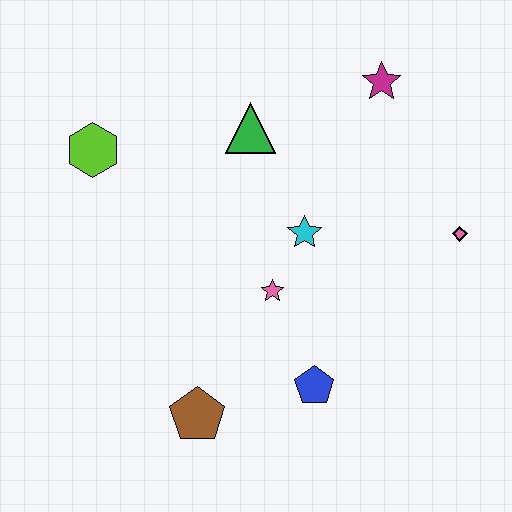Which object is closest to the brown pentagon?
The blue pentagon is closest to the brown pentagon.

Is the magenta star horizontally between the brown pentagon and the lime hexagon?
No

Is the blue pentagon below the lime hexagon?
Yes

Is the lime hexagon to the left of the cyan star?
Yes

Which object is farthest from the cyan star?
The lime hexagon is farthest from the cyan star.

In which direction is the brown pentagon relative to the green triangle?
The brown pentagon is below the green triangle.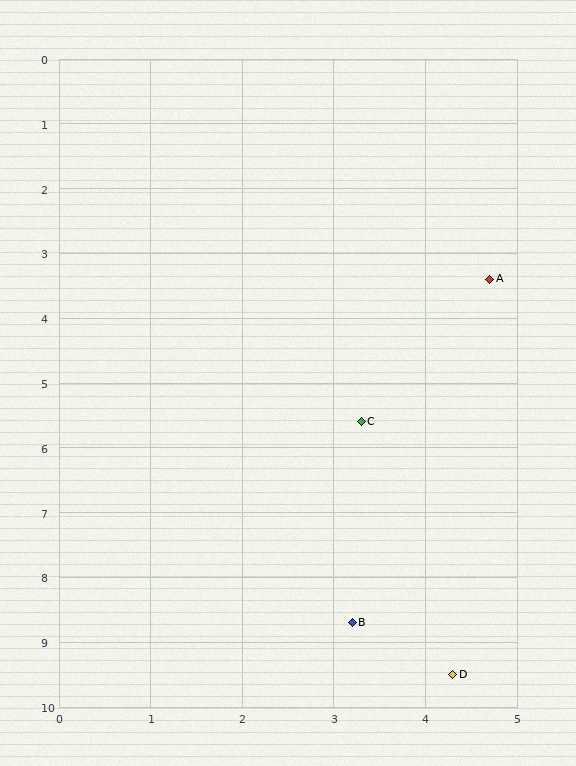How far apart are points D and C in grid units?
Points D and C are about 4.0 grid units apart.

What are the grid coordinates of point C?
Point C is at approximately (3.3, 5.6).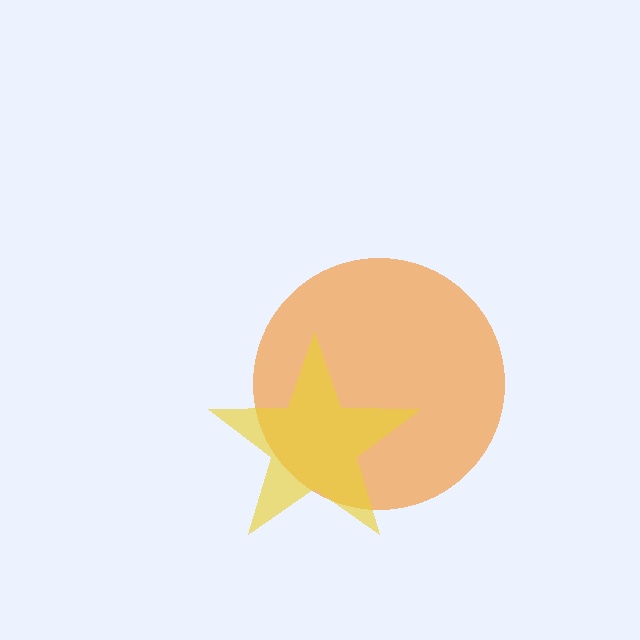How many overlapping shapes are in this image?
There are 2 overlapping shapes in the image.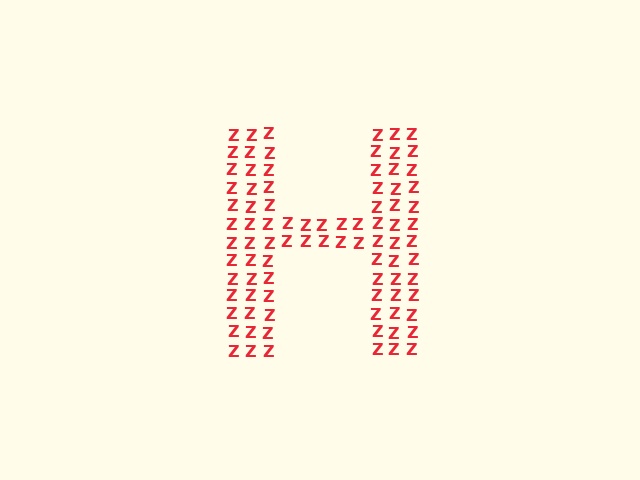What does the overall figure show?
The overall figure shows the letter H.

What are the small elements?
The small elements are letter Z's.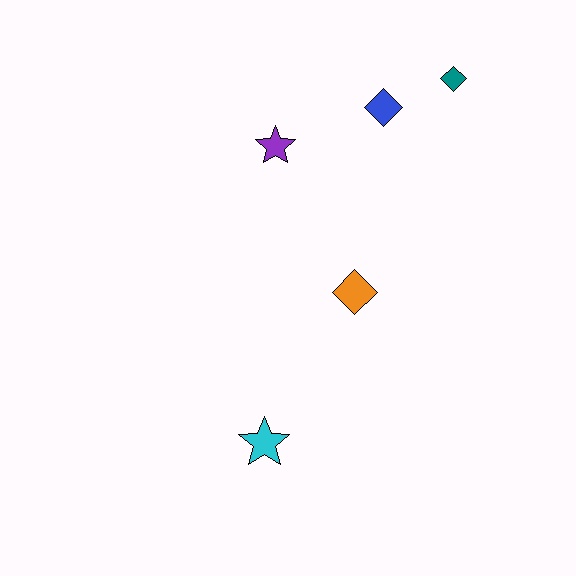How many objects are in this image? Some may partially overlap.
There are 5 objects.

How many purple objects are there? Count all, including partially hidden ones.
There is 1 purple object.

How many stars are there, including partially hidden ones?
There are 2 stars.